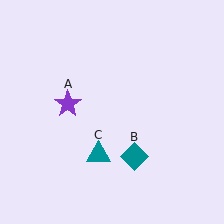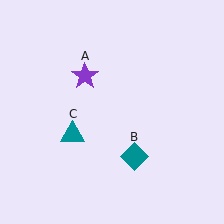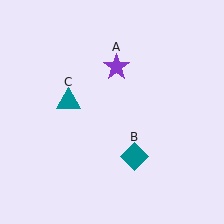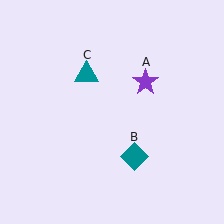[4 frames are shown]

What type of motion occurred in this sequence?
The purple star (object A), teal triangle (object C) rotated clockwise around the center of the scene.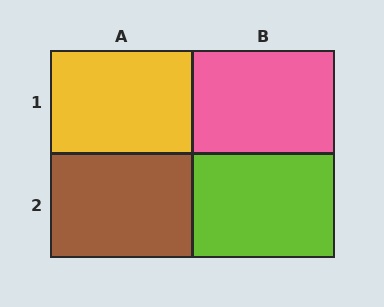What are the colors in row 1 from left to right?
Yellow, pink.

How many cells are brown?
1 cell is brown.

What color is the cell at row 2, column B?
Lime.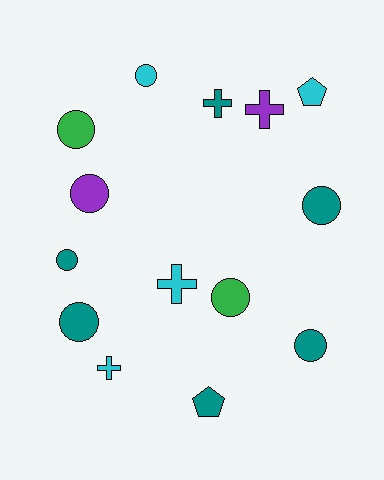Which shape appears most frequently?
Circle, with 8 objects.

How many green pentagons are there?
There are no green pentagons.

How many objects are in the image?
There are 14 objects.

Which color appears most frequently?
Teal, with 6 objects.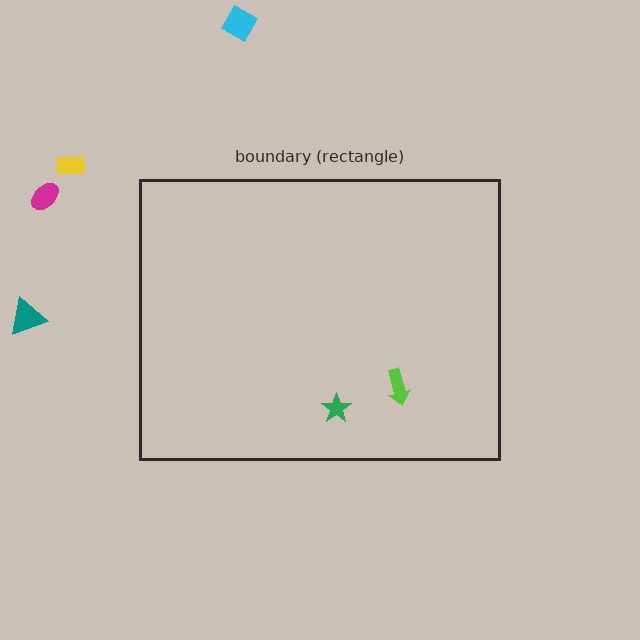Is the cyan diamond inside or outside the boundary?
Outside.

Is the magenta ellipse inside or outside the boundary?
Outside.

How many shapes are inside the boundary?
2 inside, 4 outside.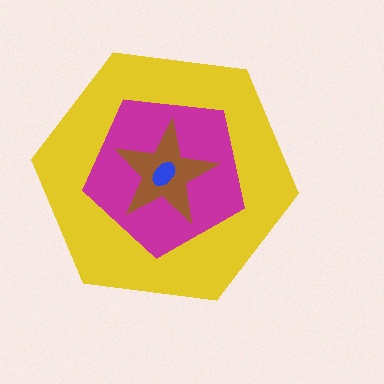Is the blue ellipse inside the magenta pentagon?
Yes.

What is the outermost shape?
The yellow hexagon.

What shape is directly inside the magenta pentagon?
The brown star.